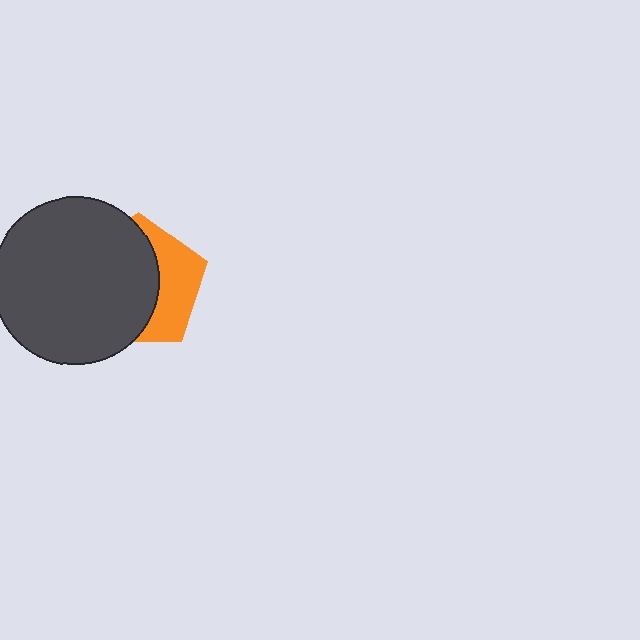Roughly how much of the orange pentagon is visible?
A small part of it is visible (roughly 38%).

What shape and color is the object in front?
The object in front is a dark gray circle.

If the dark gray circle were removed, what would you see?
You would see the complete orange pentagon.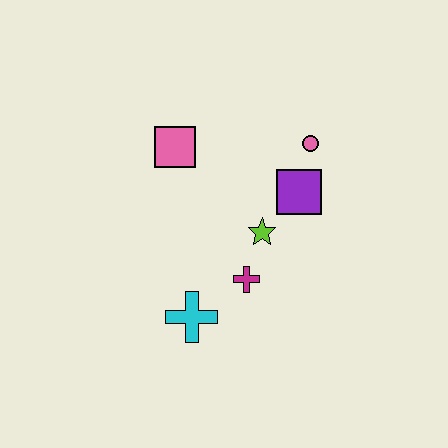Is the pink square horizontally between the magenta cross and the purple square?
No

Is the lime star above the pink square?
No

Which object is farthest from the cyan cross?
The pink circle is farthest from the cyan cross.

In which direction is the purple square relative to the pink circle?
The purple square is below the pink circle.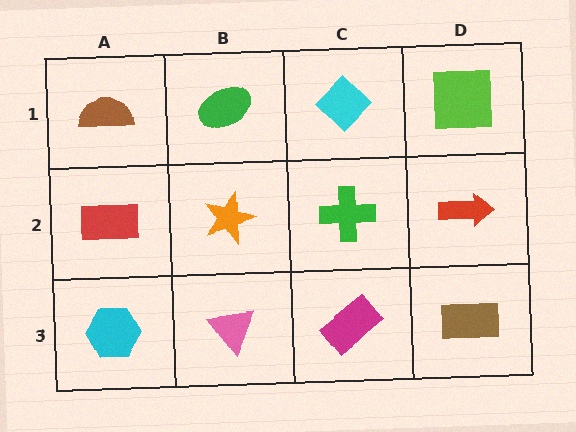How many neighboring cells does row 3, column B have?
3.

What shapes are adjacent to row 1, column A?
A red rectangle (row 2, column A), a green ellipse (row 1, column B).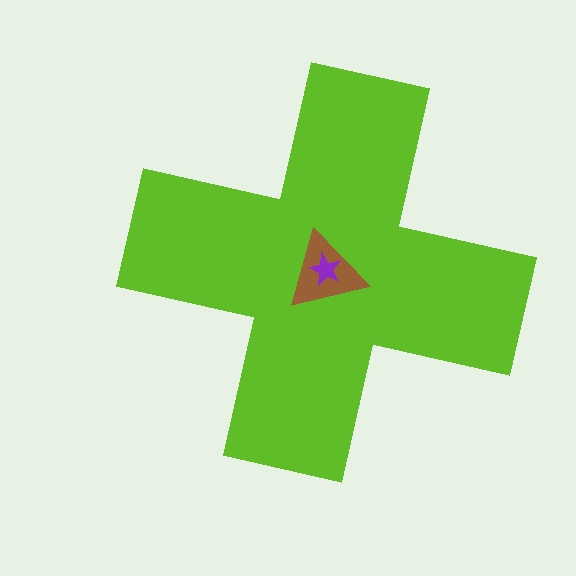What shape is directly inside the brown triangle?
The purple star.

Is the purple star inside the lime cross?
Yes.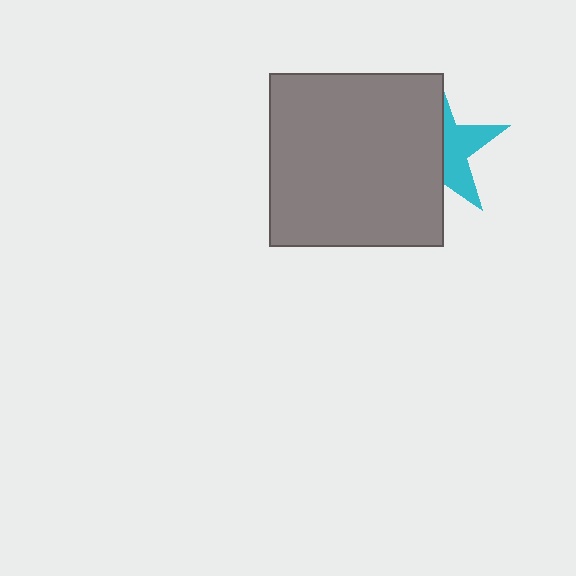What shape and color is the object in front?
The object in front is a gray square.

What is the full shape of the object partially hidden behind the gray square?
The partially hidden object is a cyan star.